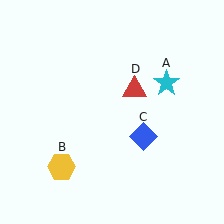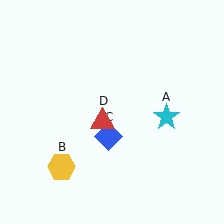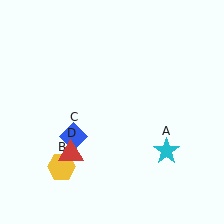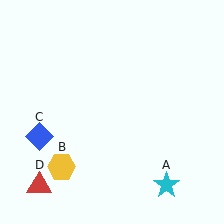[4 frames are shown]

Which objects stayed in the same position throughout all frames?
Yellow hexagon (object B) remained stationary.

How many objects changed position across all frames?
3 objects changed position: cyan star (object A), blue diamond (object C), red triangle (object D).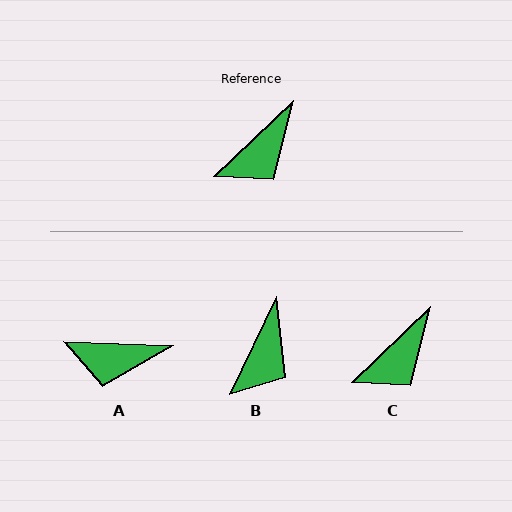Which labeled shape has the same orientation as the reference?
C.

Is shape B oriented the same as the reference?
No, it is off by about 21 degrees.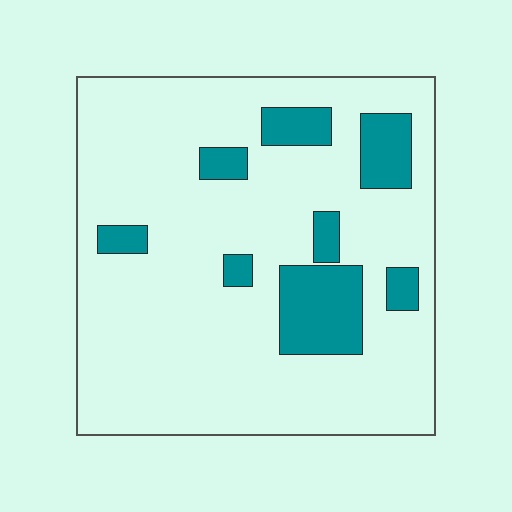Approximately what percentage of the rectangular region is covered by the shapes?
Approximately 15%.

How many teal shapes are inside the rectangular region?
8.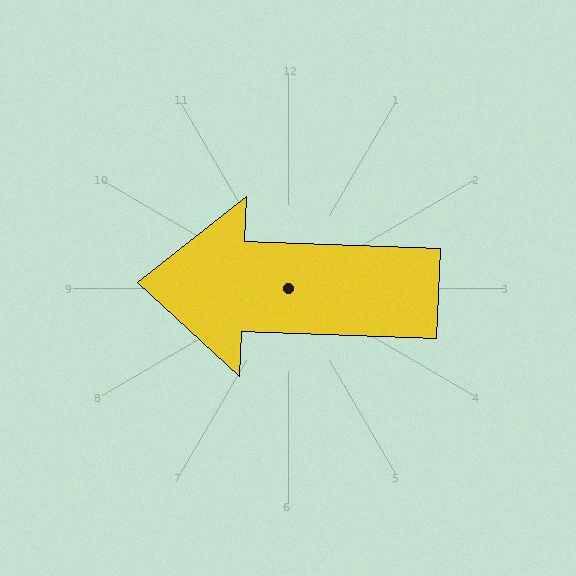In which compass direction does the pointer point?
West.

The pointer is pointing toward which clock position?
Roughly 9 o'clock.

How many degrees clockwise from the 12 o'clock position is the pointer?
Approximately 272 degrees.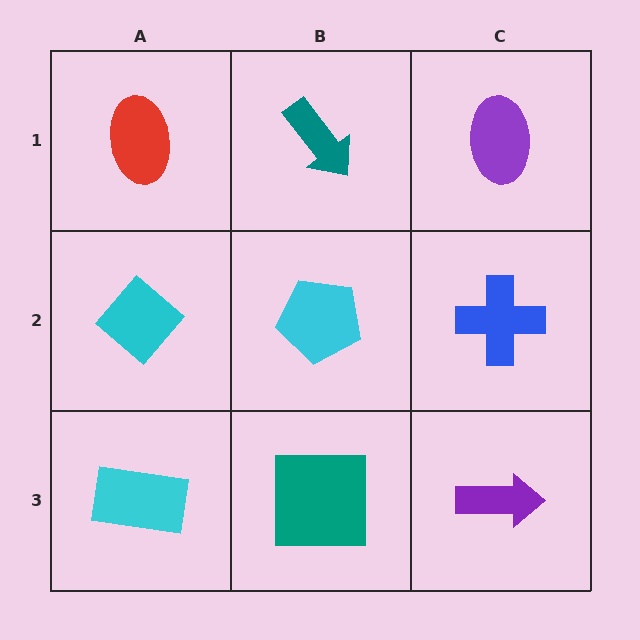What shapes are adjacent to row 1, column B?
A cyan pentagon (row 2, column B), a red ellipse (row 1, column A), a purple ellipse (row 1, column C).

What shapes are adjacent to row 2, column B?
A teal arrow (row 1, column B), a teal square (row 3, column B), a cyan diamond (row 2, column A), a blue cross (row 2, column C).